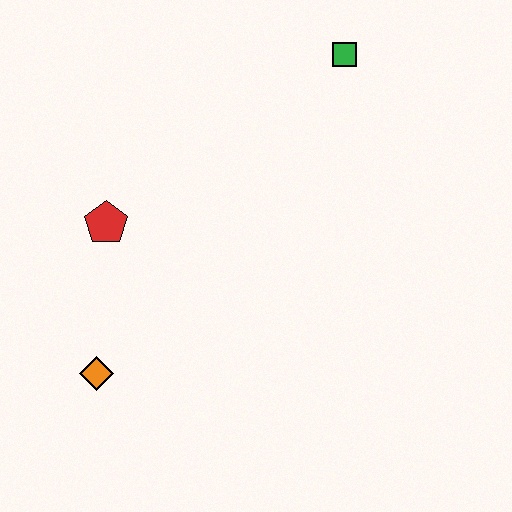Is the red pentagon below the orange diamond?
No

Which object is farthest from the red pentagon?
The green square is farthest from the red pentagon.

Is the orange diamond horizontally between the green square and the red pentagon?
No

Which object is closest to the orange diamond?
The red pentagon is closest to the orange diamond.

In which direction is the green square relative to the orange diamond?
The green square is above the orange diamond.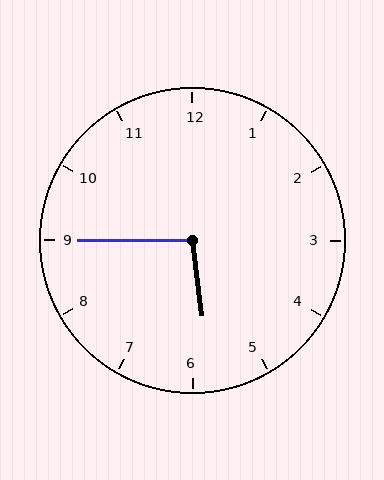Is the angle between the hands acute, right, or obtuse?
It is obtuse.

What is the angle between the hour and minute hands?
Approximately 98 degrees.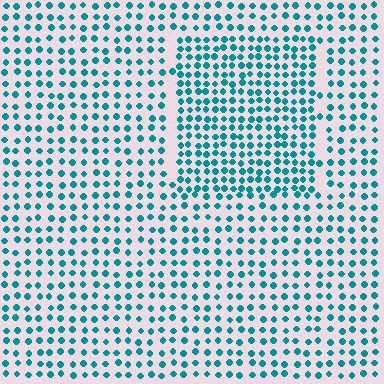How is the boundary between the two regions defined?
The boundary is defined by a change in element density (approximately 1.6x ratio). All elements are the same color, size, and shape.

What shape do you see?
I see a rectangle.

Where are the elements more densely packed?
The elements are more densely packed inside the rectangle boundary.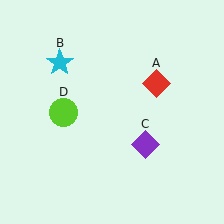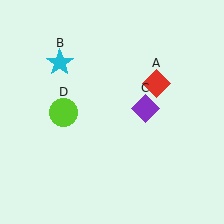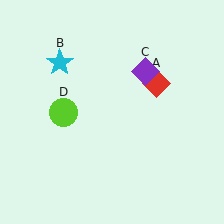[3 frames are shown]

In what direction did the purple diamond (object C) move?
The purple diamond (object C) moved up.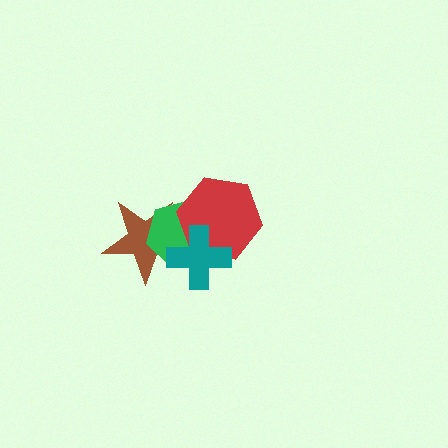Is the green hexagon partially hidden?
Yes, it is partially covered by another shape.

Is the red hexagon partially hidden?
Yes, it is partially covered by another shape.